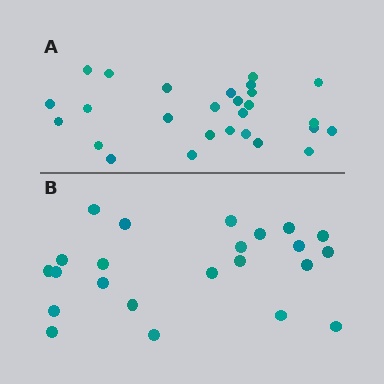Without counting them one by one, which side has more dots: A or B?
Region A (the top region) has more dots.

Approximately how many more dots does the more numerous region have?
Region A has about 4 more dots than region B.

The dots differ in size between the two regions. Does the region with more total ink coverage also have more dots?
No. Region B has more total ink coverage because its dots are larger, but region A actually contains more individual dots. Total area can be misleading — the number of items is what matters here.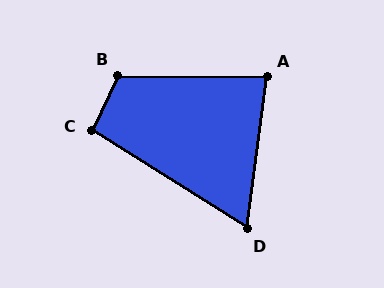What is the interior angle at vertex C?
Approximately 97 degrees (obtuse).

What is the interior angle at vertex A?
Approximately 83 degrees (acute).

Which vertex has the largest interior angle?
B, at approximately 115 degrees.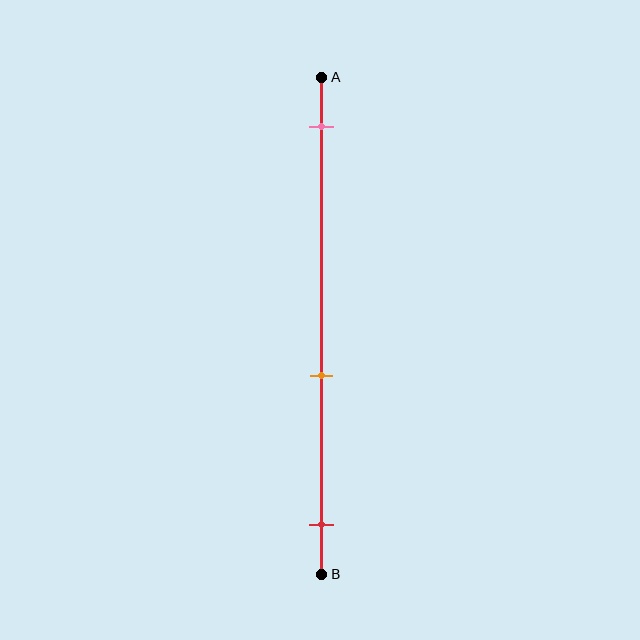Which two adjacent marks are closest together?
The orange and red marks are the closest adjacent pair.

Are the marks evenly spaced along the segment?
No, the marks are not evenly spaced.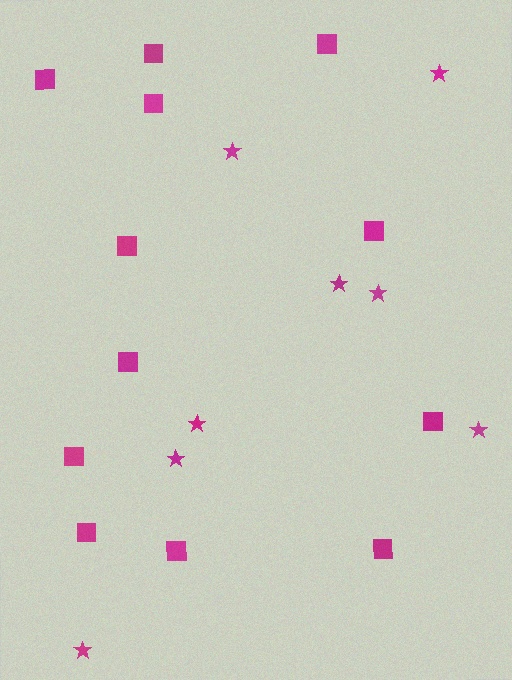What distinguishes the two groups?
There are 2 groups: one group of stars (8) and one group of squares (12).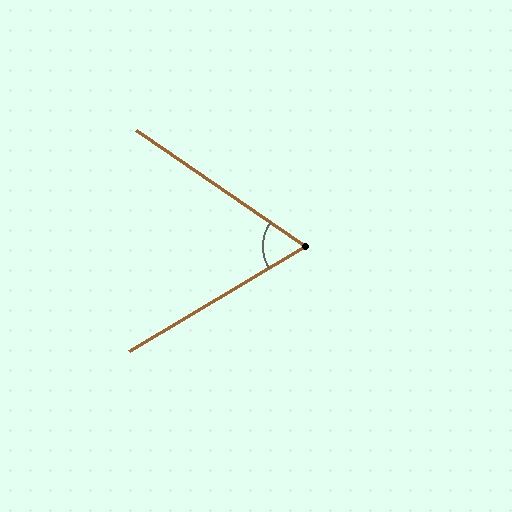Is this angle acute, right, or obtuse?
It is acute.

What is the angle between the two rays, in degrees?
Approximately 65 degrees.